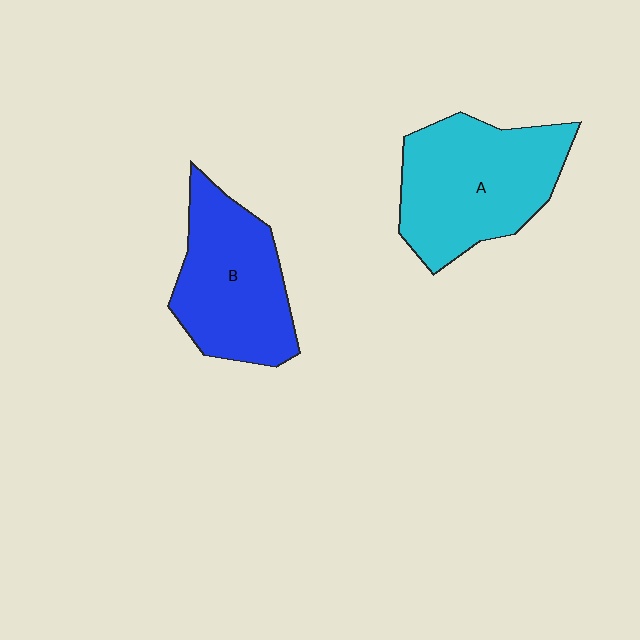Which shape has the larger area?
Shape A (cyan).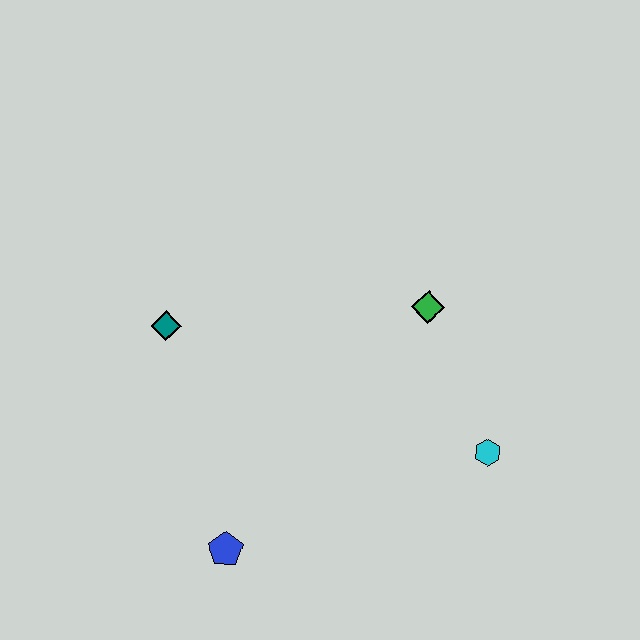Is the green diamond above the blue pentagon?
Yes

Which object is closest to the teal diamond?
The blue pentagon is closest to the teal diamond.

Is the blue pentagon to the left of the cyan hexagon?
Yes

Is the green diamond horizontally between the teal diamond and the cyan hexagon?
Yes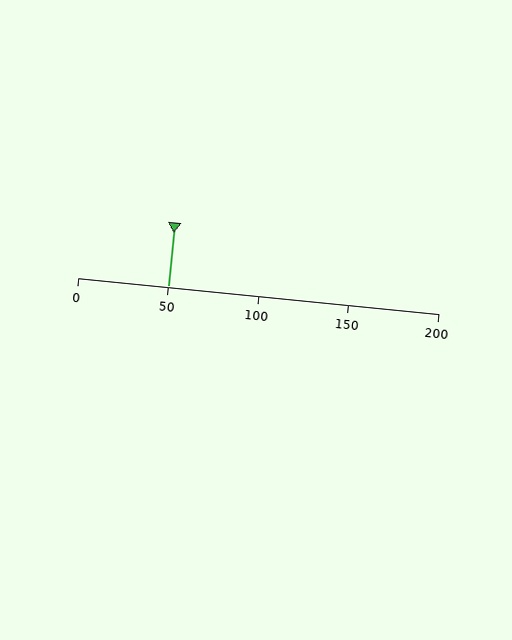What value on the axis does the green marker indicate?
The marker indicates approximately 50.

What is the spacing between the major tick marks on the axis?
The major ticks are spaced 50 apart.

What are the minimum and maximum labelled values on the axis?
The axis runs from 0 to 200.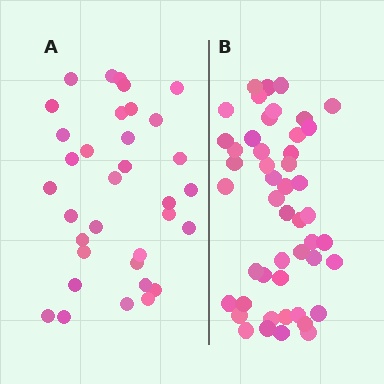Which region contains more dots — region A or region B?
Region B (the right region) has more dots.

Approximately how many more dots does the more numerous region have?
Region B has approximately 15 more dots than region A.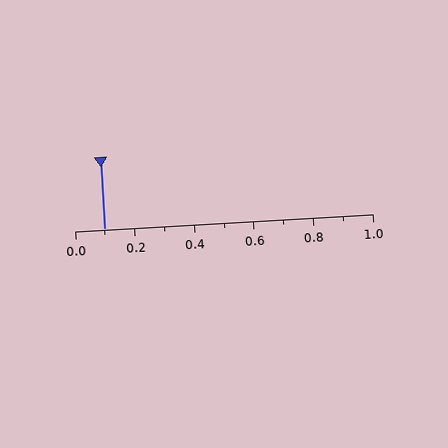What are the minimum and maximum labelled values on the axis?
The axis runs from 0.0 to 1.0.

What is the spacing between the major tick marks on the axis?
The major ticks are spaced 0.2 apart.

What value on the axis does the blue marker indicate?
The marker indicates approximately 0.1.